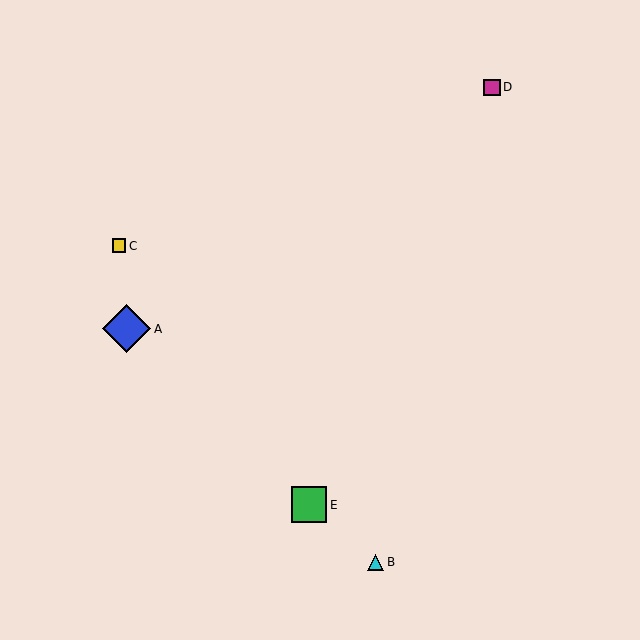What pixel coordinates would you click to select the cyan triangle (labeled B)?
Click at (376, 562) to select the cyan triangle B.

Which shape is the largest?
The blue diamond (labeled A) is the largest.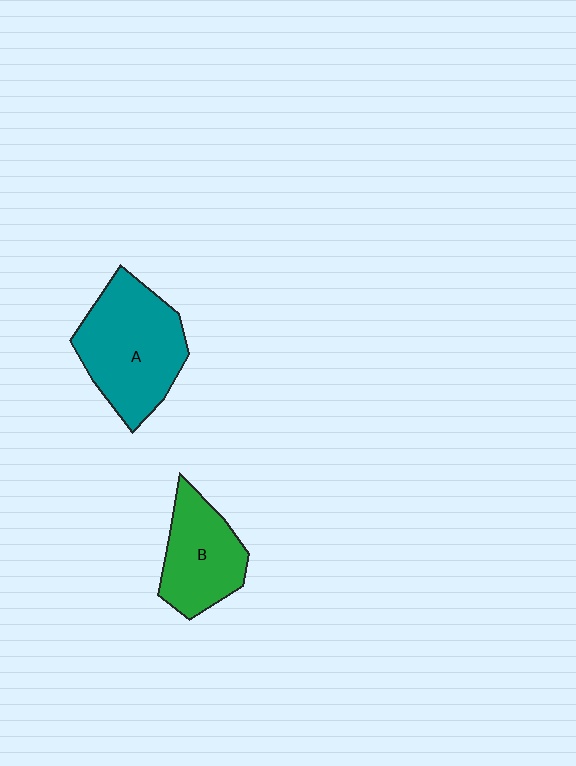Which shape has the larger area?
Shape A (teal).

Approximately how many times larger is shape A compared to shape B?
Approximately 1.5 times.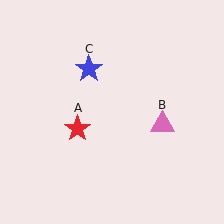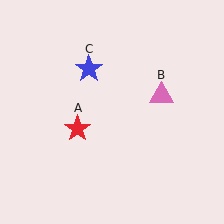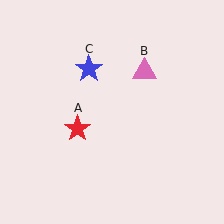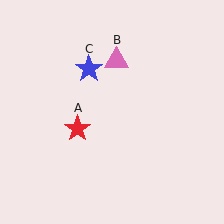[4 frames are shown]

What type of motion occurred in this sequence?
The pink triangle (object B) rotated counterclockwise around the center of the scene.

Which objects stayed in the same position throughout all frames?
Red star (object A) and blue star (object C) remained stationary.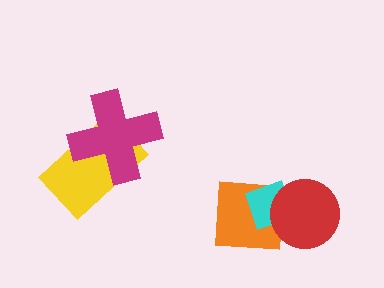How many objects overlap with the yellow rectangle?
1 object overlaps with the yellow rectangle.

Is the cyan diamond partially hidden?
Yes, it is partially covered by another shape.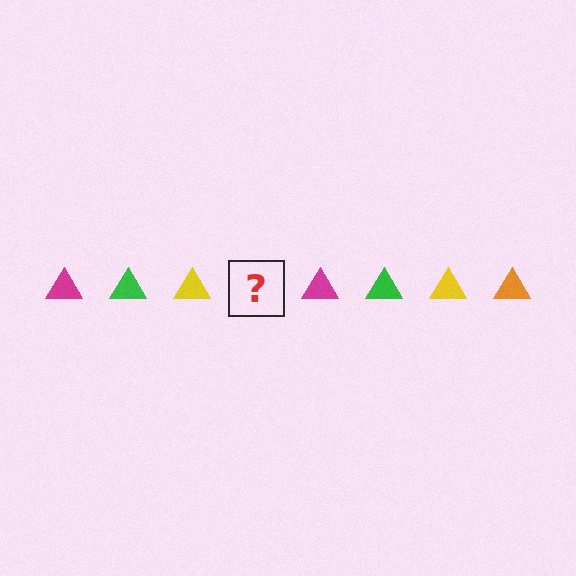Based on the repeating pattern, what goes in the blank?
The blank should be an orange triangle.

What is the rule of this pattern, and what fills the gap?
The rule is that the pattern cycles through magenta, green, yellow, orange triangles. The gap should be filled with an orange triangle.